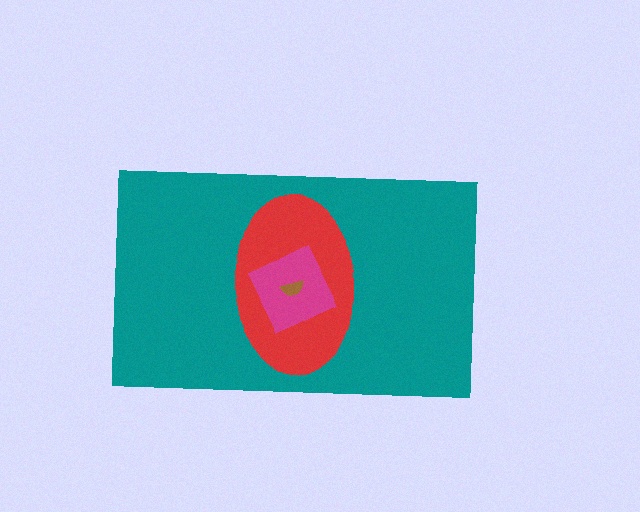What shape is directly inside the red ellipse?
The magenta diamond.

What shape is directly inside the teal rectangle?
The red ellipse.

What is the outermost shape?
The teal rectangle.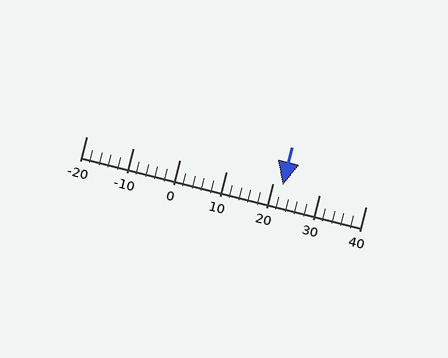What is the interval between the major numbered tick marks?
The major tick marks are spaced 10 units apart.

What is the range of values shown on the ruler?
The ruler shows values from -20 to 40.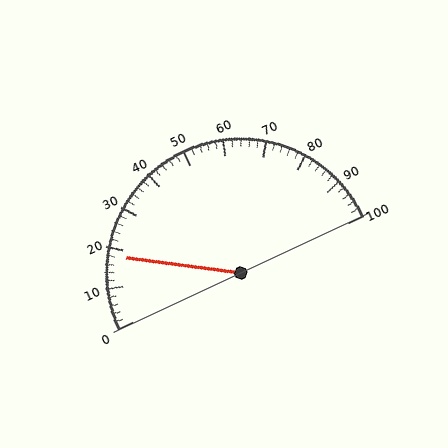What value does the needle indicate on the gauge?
The needle indicates approximately 18.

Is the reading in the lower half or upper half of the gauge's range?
The reading is in the lower half of the range (0 to 100).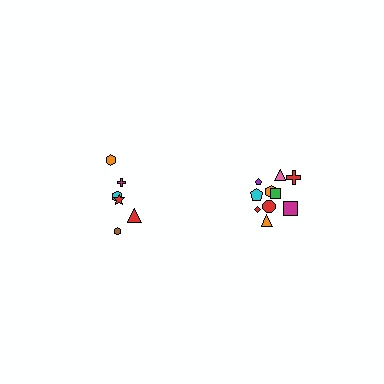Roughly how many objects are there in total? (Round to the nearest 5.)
Roughly 15 objects in total.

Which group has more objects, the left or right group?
The right group.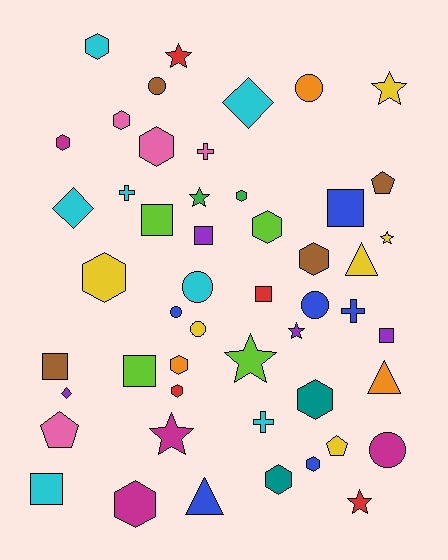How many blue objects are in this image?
There are 6 blue objects.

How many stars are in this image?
There are 8 stars.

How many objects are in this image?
There are 50 objects.